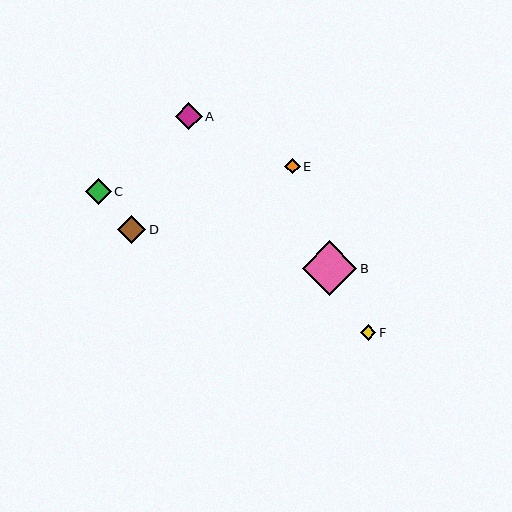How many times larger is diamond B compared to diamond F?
Diamond B is approximately 3.5 times the size of diamond F.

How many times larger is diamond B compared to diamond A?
Diamond B is approximately 2.0 times the size of diamond A.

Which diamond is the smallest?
Diamond E is the smallest with a size of approximately 15 pixels.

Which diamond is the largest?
Diamond B is the largest with a size of approximately 55 pixels.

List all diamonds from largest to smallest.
From largest to smallest: B, D, A, C, F, E.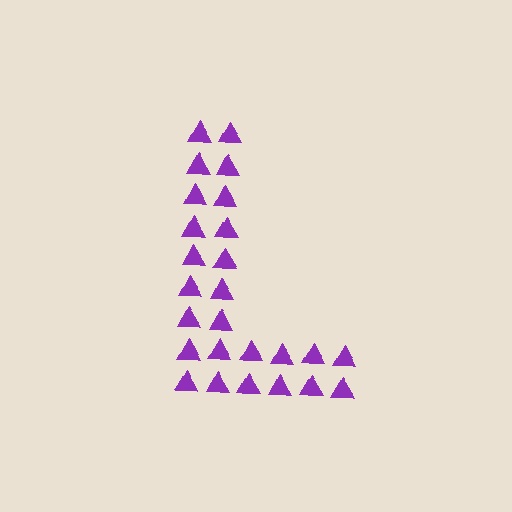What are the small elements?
The small elements are triangles.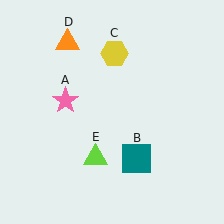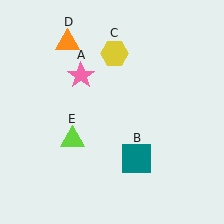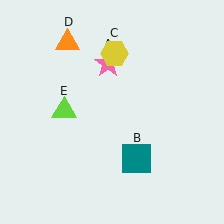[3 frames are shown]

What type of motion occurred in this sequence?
The pink star (object A), lime triangle (object E) rotated clockwise around the center of the scene.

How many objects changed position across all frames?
2 objects changed position: pink star (object A), lime triangle (object E).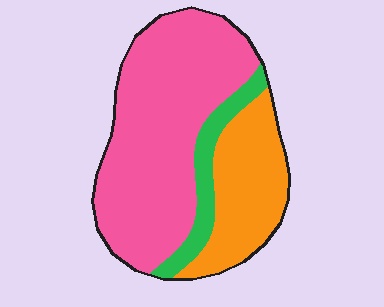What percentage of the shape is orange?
Orange covers roughly 25% of the shape.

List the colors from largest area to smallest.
From largest to smallest: pink, orange, green.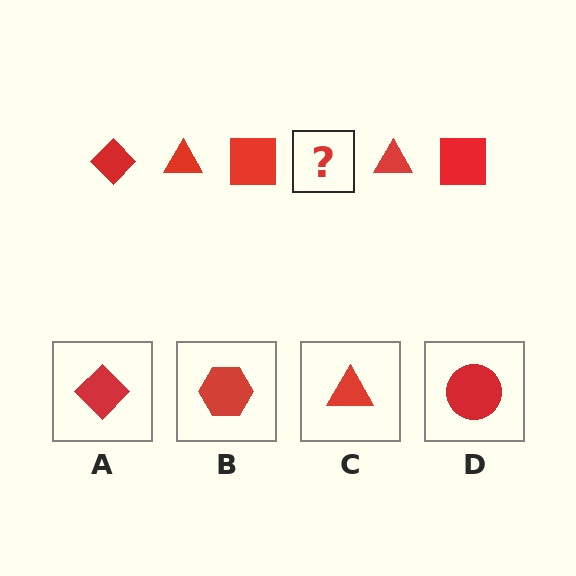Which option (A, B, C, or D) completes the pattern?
A.